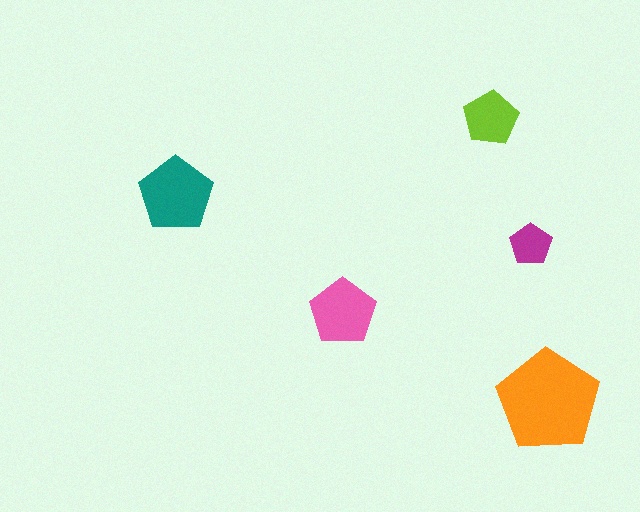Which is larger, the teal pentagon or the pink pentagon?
The teal one.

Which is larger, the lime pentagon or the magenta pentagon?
The lime one.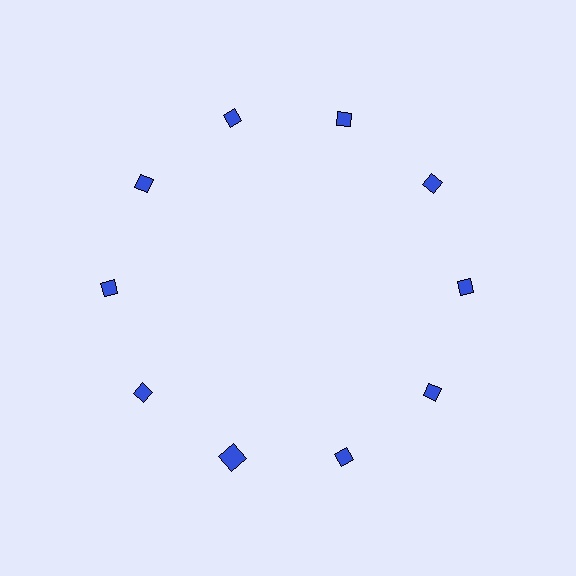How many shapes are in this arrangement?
There are 10 shapes arranged in a ring pattern.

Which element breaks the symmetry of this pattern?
The blue square at roughly the 7 o'clock position breaks the symmetry. All other shapes are blue diamonds.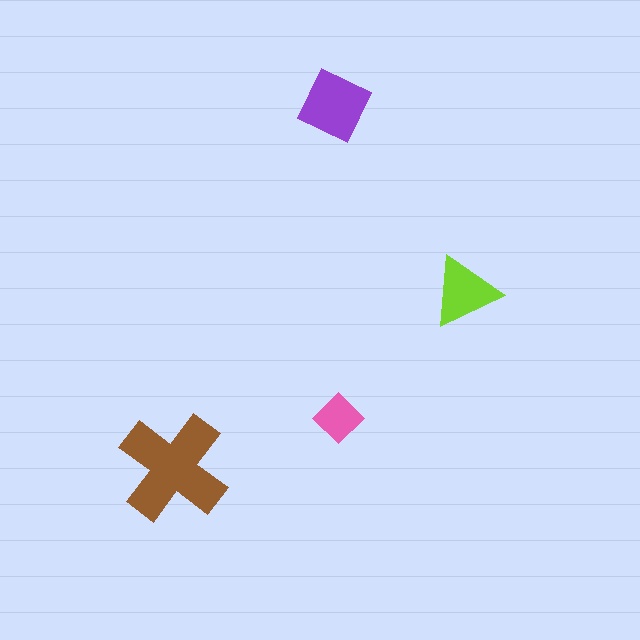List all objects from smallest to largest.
The pink diamond, the lime triangle, the purple square, the brown cross.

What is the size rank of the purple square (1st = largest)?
2nd.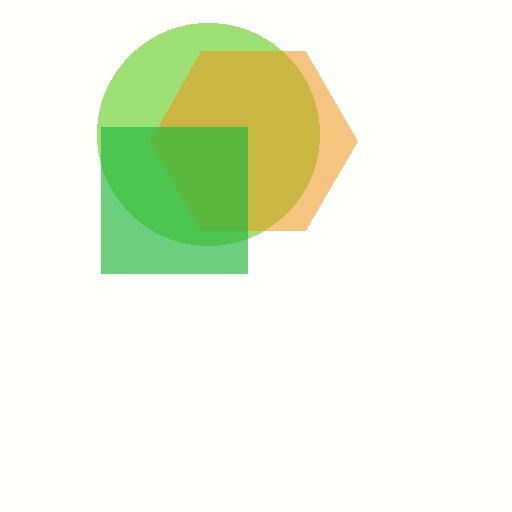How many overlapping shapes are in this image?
There are 3 overlapping shapes in the image.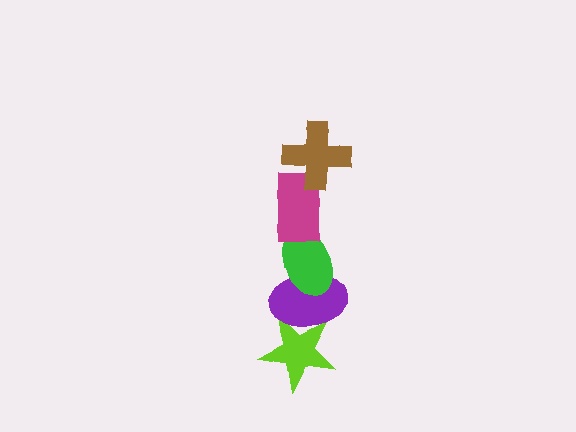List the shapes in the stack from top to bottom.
From top to bottom: the brown cross, the magenta rectangle, the green ellipse, the purple ellipse, the lime star.